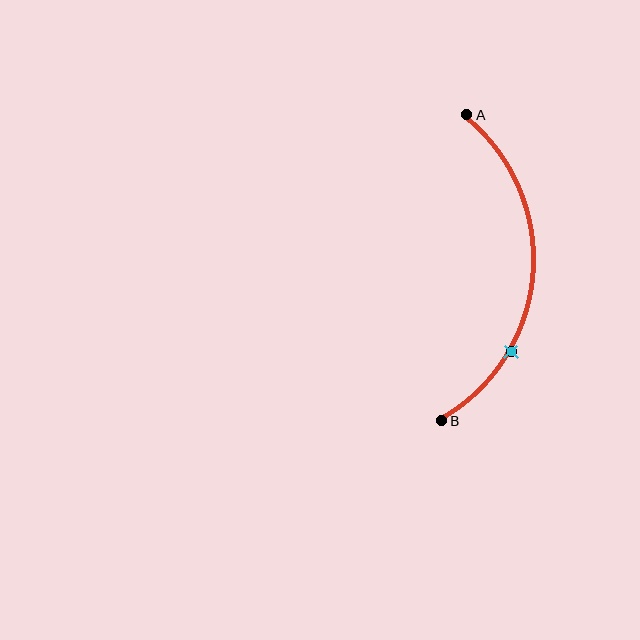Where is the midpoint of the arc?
The arc midpoint is the point on the curve farthest from the straight line joining A and B. It sits to the right of that line.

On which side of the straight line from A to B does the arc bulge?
The arc bulges to the right of the straight line connecting A and B.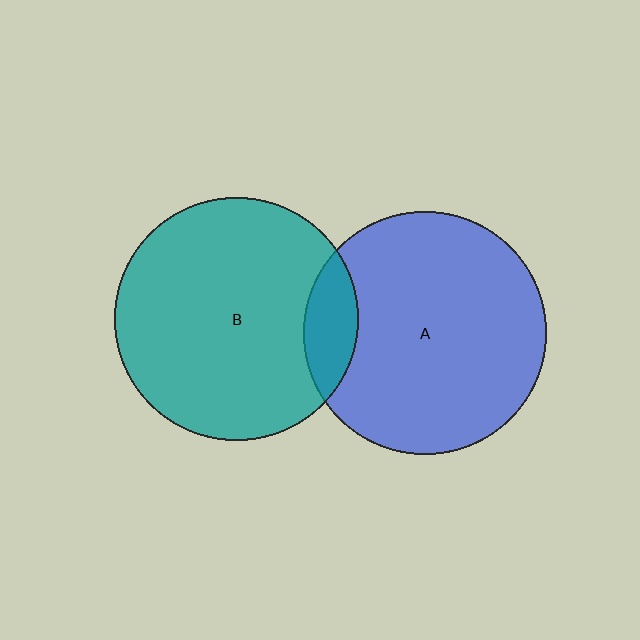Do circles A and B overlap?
Yes.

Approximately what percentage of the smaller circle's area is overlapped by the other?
Approximately 10%.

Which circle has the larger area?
Circle B (teal).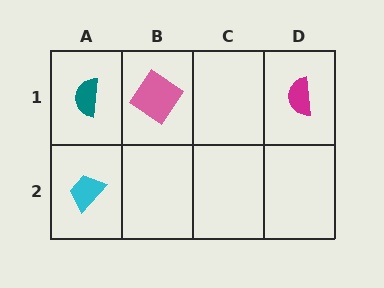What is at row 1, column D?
A magenta semicircle.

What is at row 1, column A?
A teal semicircle.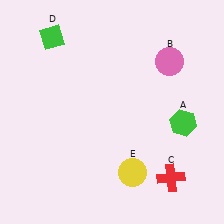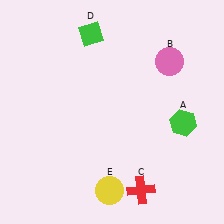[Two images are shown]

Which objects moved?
The objects that moved are: the red cross (C), the green diamond (D), the yellow circle (E).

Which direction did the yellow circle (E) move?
The yellow circle (E) moved left.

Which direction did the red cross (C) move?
The red cross (C) moved left.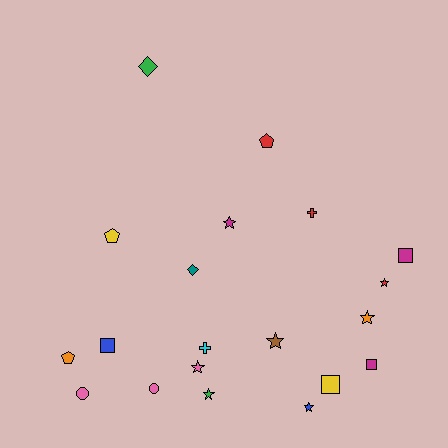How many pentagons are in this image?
There are 3 pentagons.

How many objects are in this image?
There are 20 objects.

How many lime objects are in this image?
There are no lime objects.